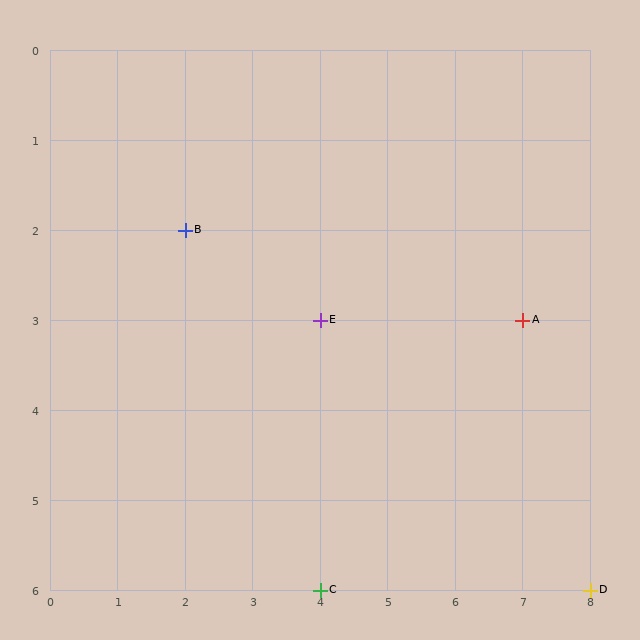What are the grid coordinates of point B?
Point B is at grid coordinates (2, 2).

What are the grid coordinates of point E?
Point E is at grid coordinates (4, 3).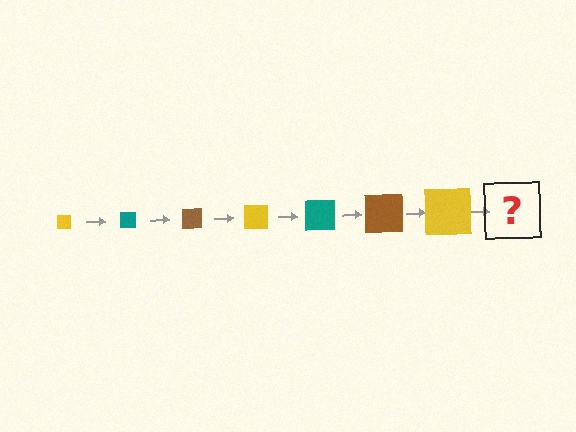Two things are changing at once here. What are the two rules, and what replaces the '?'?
The two rules are that the square grows larger each step and the color cycles through yellow, teal, and brown. The '?' should be a teal square, larger than the previous one.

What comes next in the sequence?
The next element should be a teal square, larger than the previous one.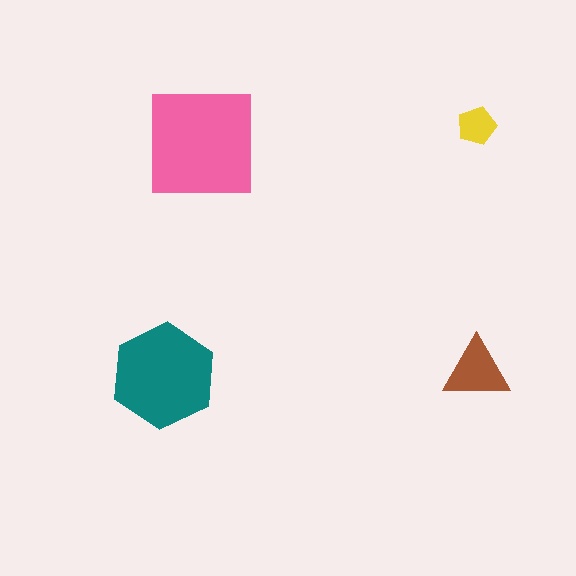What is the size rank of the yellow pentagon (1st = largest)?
4th.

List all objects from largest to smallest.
The pink square, the teal hexagon, the brown triangle, the yellow pentagon.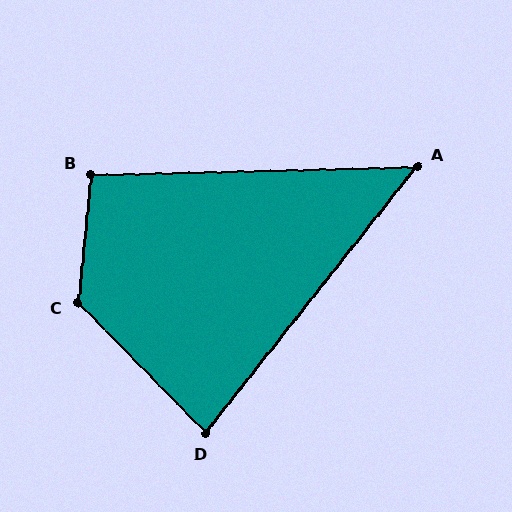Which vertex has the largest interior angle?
C, at approximately 130 degrees.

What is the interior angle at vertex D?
Approximately 83 degrees (acute).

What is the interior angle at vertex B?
Approximately 97 degrees (obtuse).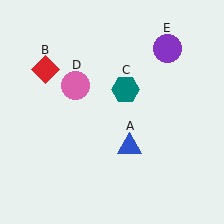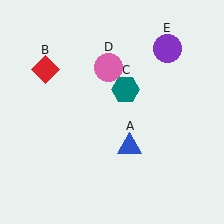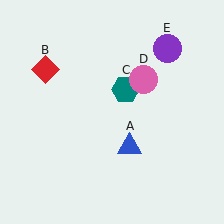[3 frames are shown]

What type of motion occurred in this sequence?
The pink circle (object D) rotated clockwise around the center of the scene.